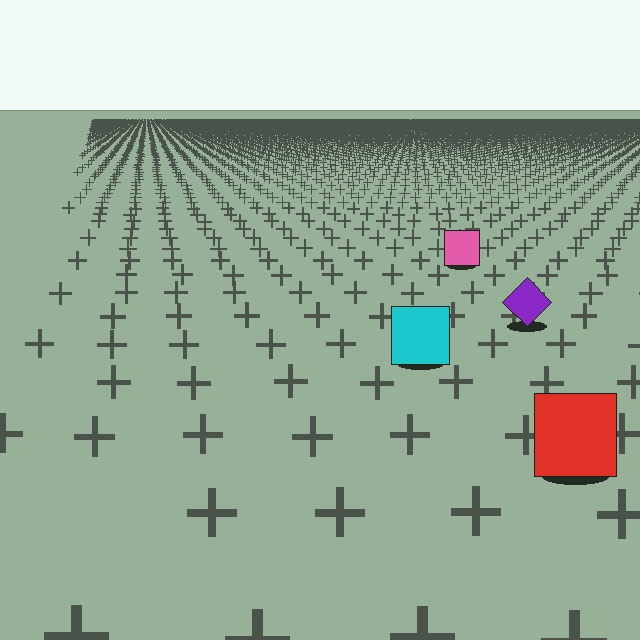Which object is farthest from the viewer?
The pink square is farthest from the viewer. It appears smaller and the ground texture around it is denser.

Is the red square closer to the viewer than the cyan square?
Yes. The red square is closer — you can tell from the texture gradient: the ground texture is coarser near it.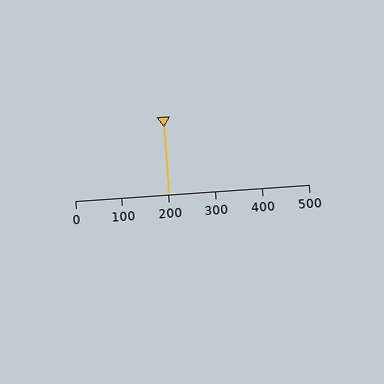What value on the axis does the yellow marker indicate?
The marker indicates approximately 200.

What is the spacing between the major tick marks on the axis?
The major ticks are spaced 100 apart.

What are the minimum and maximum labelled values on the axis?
The axis runs from 0 to 500.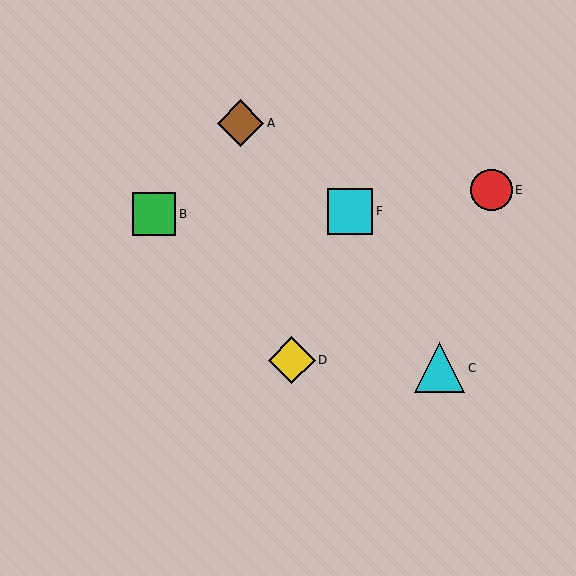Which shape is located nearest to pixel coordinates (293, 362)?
The yellow diamond (labeled D) at (292, 360) is nearest to that location.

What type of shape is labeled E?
Shape E is a red circle.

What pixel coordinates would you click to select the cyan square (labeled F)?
Click at (350, 211) to select the cyan square F.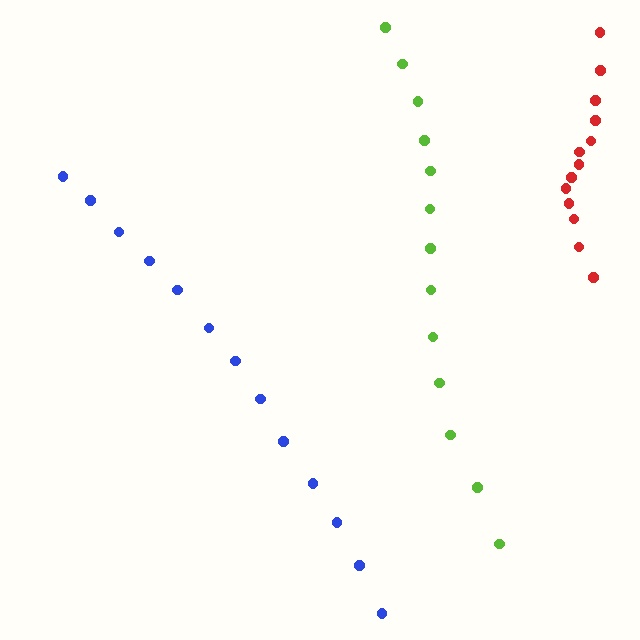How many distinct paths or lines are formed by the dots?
There are 3 distinct paths.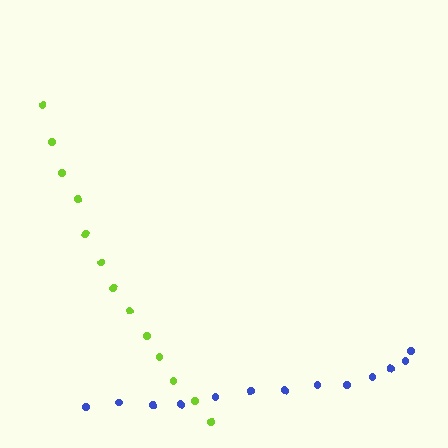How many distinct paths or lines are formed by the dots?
There are 2 distinct paths.